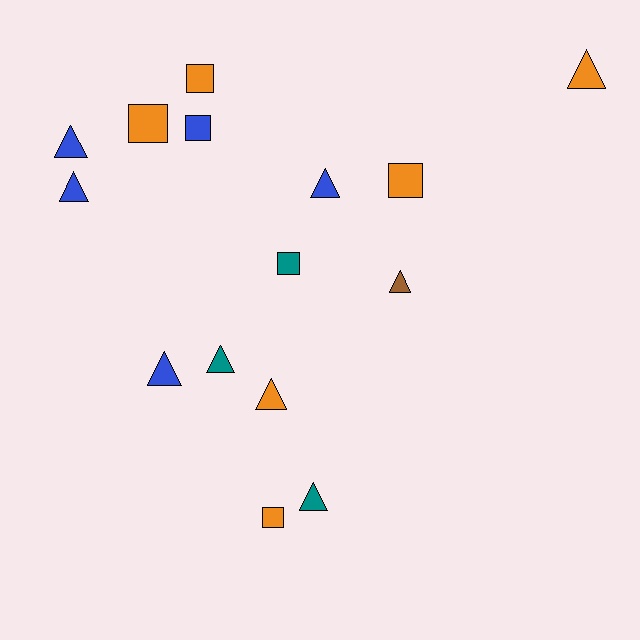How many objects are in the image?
There are 15 objects.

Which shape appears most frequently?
Triangle, with 9 objects.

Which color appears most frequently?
Orange, with 6 objects.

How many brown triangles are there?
There is 1 brown triangle.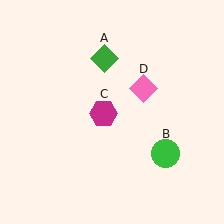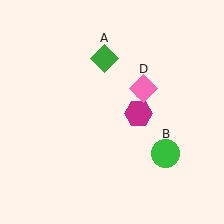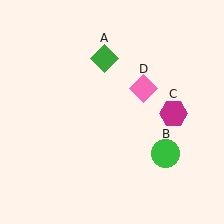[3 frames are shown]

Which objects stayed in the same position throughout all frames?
Green diamond (object A) and green circle (object B) and pink diamond (object D) remained stationary.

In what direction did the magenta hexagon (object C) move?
The magenta hexagon (object C) moved right.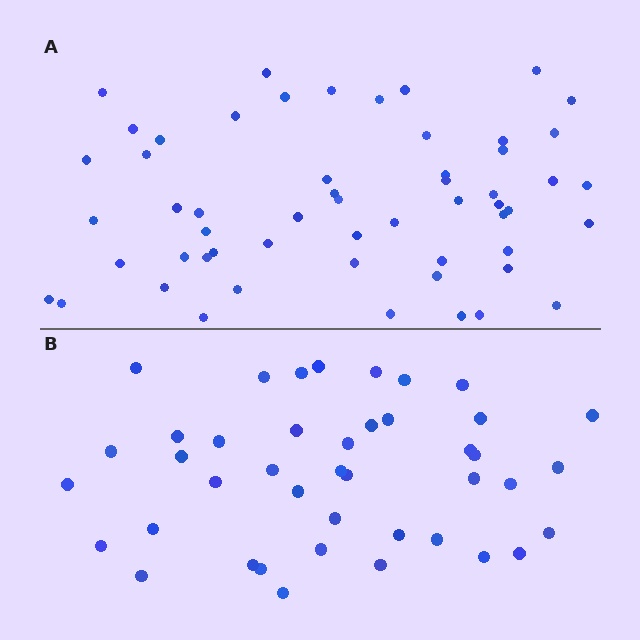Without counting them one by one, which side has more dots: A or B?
Region A (the top region) has more dots.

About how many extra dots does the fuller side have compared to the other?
Region A has approximately 15 more dots than region B.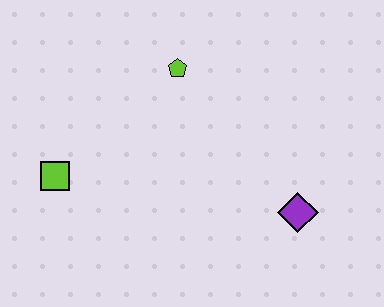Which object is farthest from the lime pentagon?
The purple diamond is farthest from the lime pentagon.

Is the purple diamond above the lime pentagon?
No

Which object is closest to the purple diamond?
The lime pentagon is closest to the purple diamond.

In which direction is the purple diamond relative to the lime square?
The purple diamond is to the right of the lime square.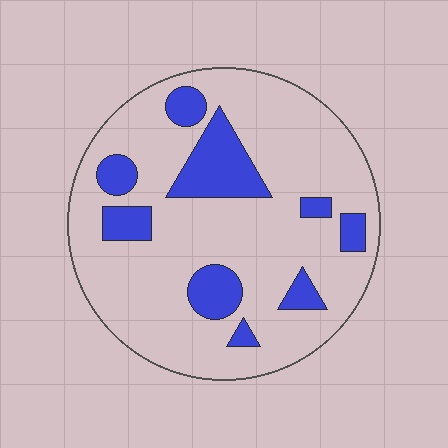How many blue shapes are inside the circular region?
9.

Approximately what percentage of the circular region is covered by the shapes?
Approximately 20%.